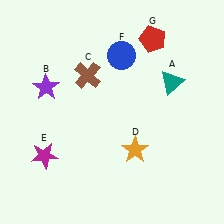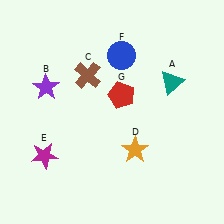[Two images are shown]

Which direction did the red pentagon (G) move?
The red pentagon (G) moved down.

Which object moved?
The red pentagon (G) moved down.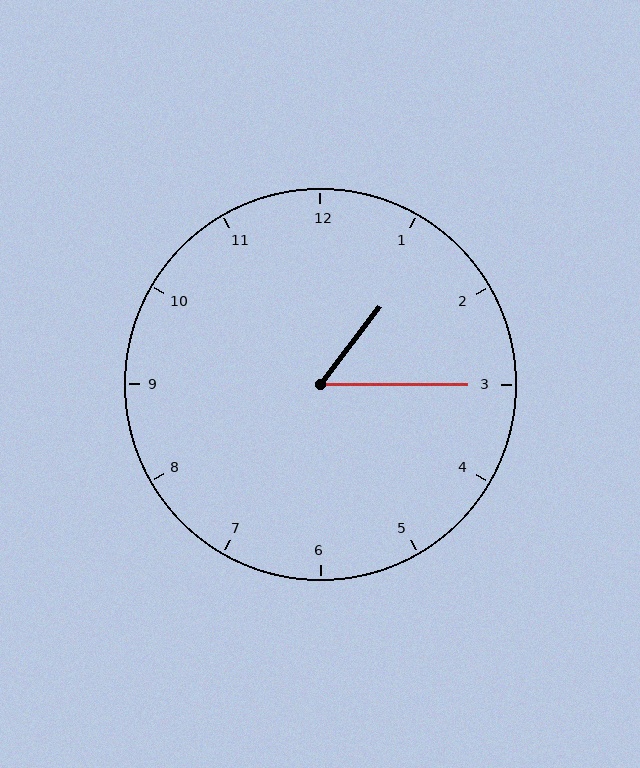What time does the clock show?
1:15.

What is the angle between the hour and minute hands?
Approximately 52 degrees.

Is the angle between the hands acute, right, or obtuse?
It is acute.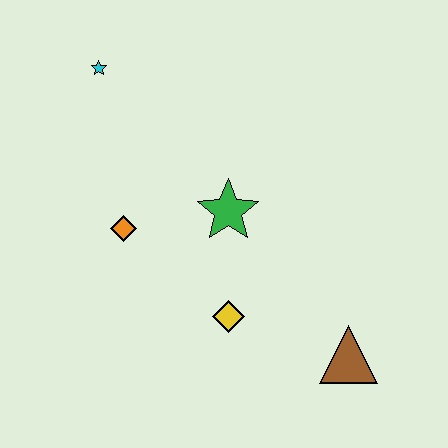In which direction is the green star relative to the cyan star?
The green star is below the cyan star.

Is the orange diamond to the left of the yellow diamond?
Yes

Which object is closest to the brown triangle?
The yellow diamond is closest to the brown triangle.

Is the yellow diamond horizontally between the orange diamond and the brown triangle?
Yes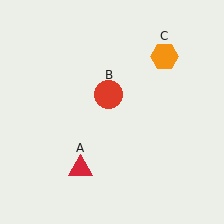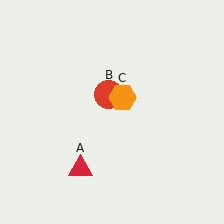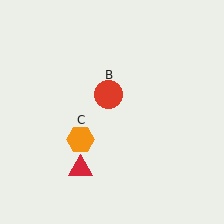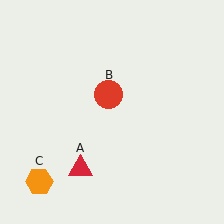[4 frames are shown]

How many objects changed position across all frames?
1 object changed position: orange hexagon (object C).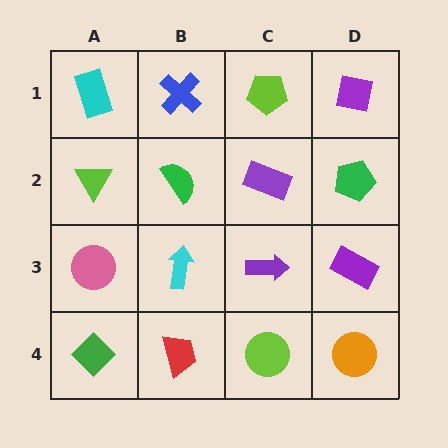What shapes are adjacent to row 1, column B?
A green semicircle (row 2, column B), a cyan rectangle (row 1, column A), a lime pentagon (row 1, column C).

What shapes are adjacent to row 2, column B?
A blue cross (row 1, column B), a cyan arrow (row 3, column B), a lime triangle (row 2, column A), a purple rectangle (row 2, column C).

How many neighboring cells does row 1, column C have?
3.